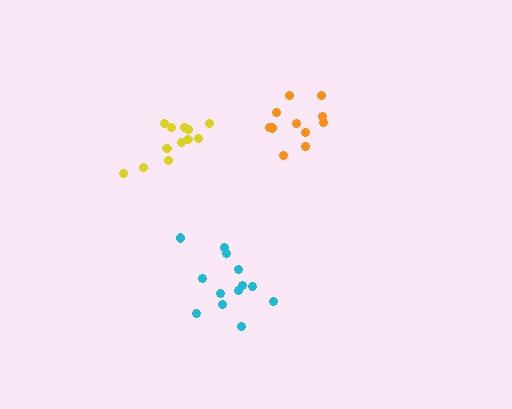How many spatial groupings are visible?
There are 3 spatial groupings.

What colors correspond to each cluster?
The clusters are colored: orange, yellow, cyan.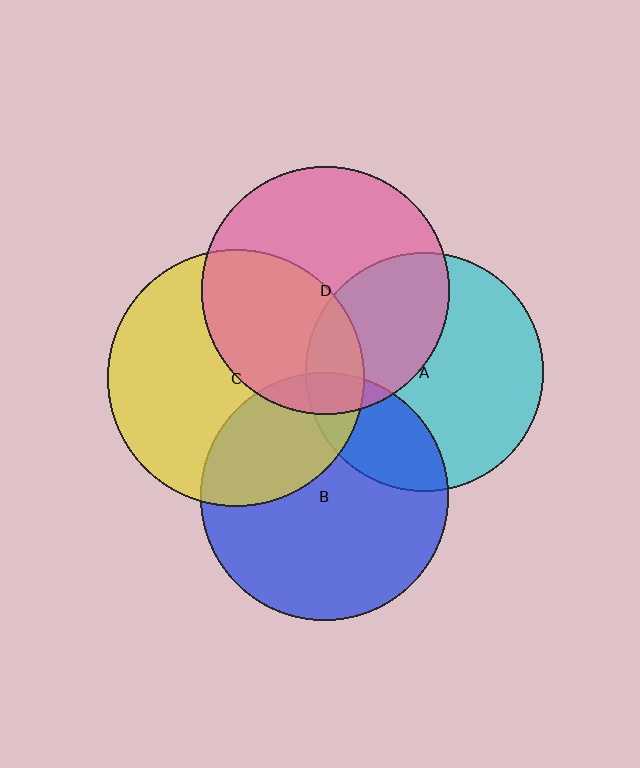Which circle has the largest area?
Circle C (yellow).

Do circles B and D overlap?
Yes.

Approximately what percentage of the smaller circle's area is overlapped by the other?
Approximately 10%.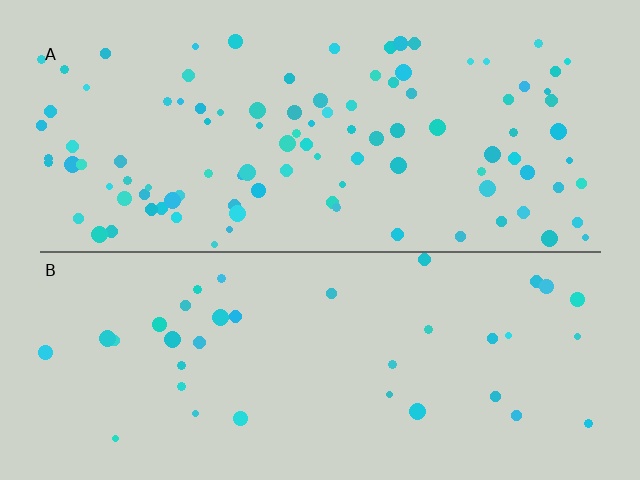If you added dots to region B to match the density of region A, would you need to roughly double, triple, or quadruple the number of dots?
Approximately triple.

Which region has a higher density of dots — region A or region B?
A (the top).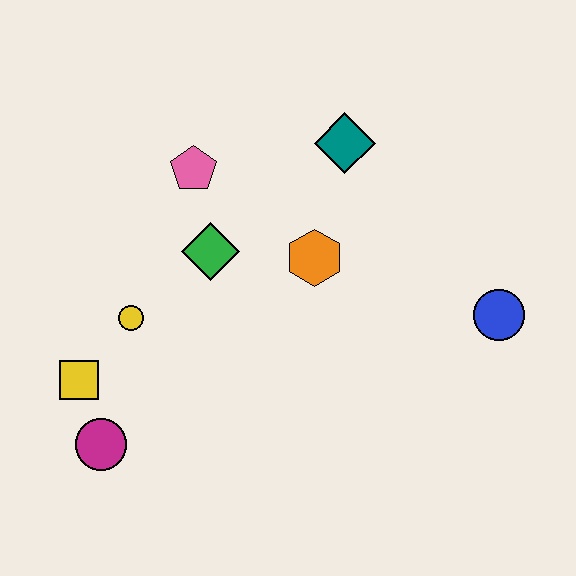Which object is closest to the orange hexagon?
The green diamond is closest to the orange hexagon.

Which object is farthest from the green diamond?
The blue circle is farthest from the green diamond.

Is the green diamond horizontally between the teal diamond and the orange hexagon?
No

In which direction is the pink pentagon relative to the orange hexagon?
The pink pentagon is to the left of the orange hexagon.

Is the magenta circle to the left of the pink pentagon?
Yes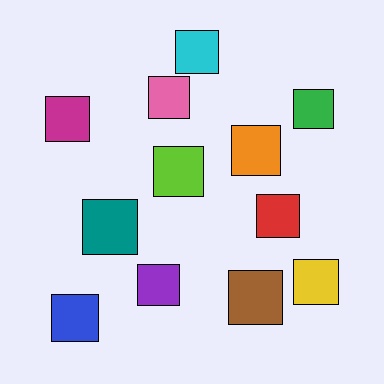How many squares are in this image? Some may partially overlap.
There are 12 squares.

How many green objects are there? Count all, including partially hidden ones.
There is 1 green object.